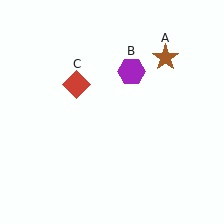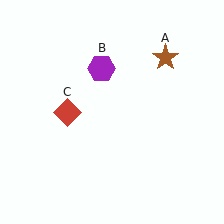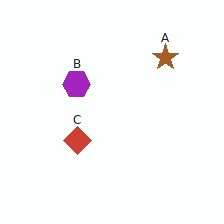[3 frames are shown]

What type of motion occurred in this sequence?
The purple hexagon (object B), red diamond (object C) rotated counterclockwise around the center of the scene.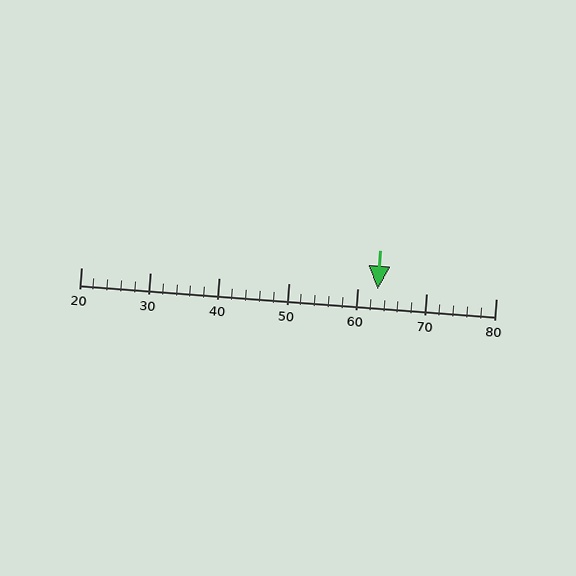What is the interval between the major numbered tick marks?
The major tick marks are spaced 10 units apart.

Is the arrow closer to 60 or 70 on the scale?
The arrow is closer to 60.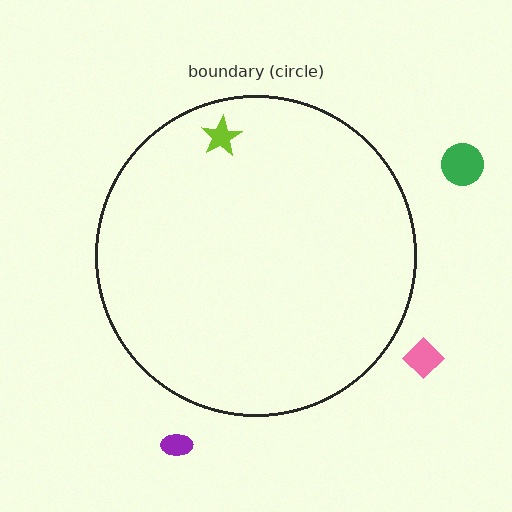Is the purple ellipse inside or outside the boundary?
Outside.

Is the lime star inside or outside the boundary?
Inside.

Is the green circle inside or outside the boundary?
Outside.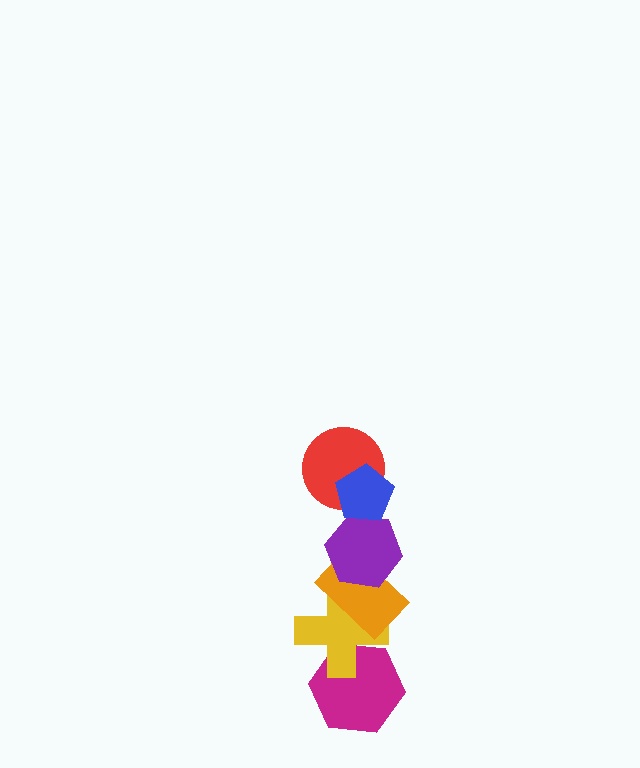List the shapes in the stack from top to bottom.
From top to bottom: the blue pentagon, the red circle, the purple hexagon, the orange rectangle, the yellow cross, the magenta hexagon.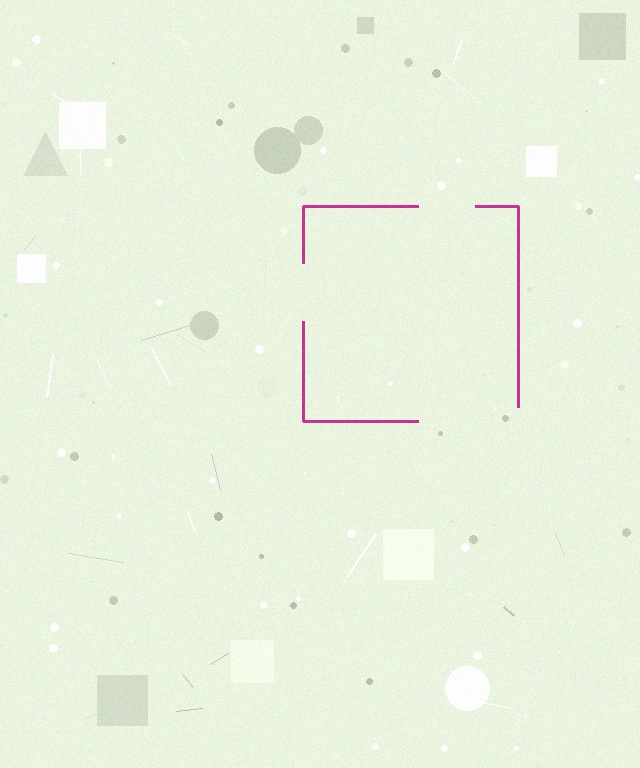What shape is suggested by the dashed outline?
The dashed outline suggests a square.